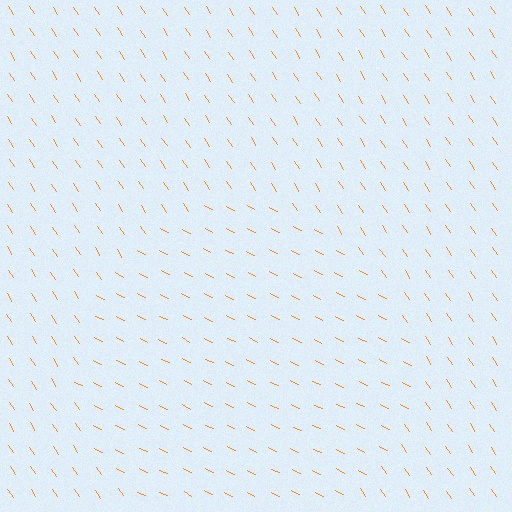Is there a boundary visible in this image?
Yes, there is a texture boundary formed by a change in line orientation.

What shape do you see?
I see a circle.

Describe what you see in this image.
The image is filled with small orange line segments. A circle region in the image has lines oriented differently from the surrounding lines, creating a visible texture boundary.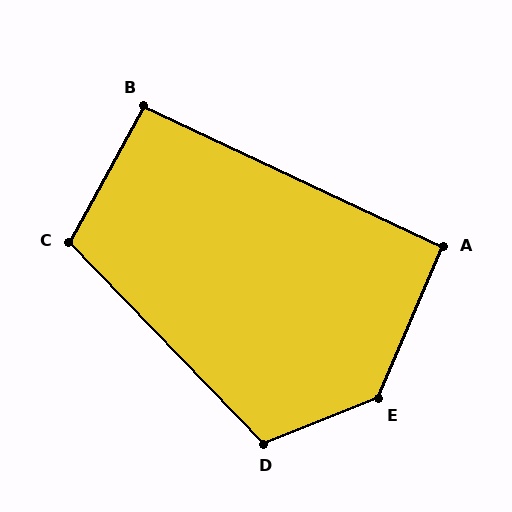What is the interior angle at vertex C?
Approximately 107 degrees (obtuse).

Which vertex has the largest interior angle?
E, at approximately 135 degrees.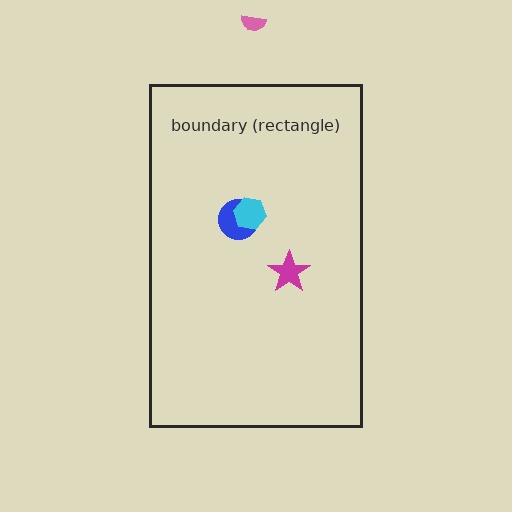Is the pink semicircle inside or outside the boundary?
Outside.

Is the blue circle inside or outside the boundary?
Inside.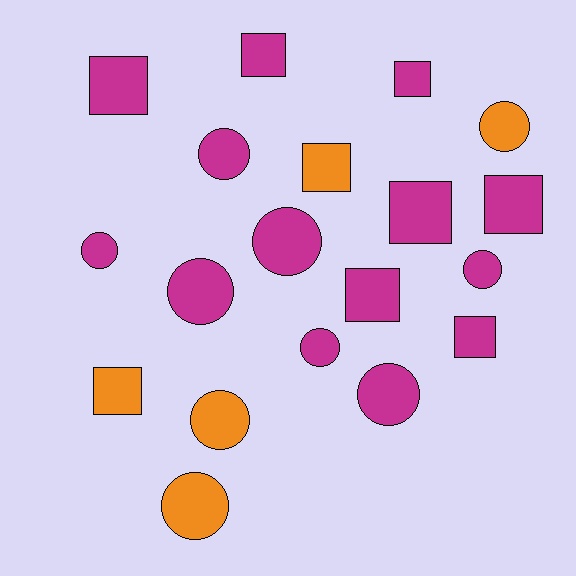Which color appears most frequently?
Magenta, with 14 objects.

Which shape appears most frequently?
Circle, with 10 objects.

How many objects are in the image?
There are 19 objects.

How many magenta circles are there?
There are 7 magenta circles.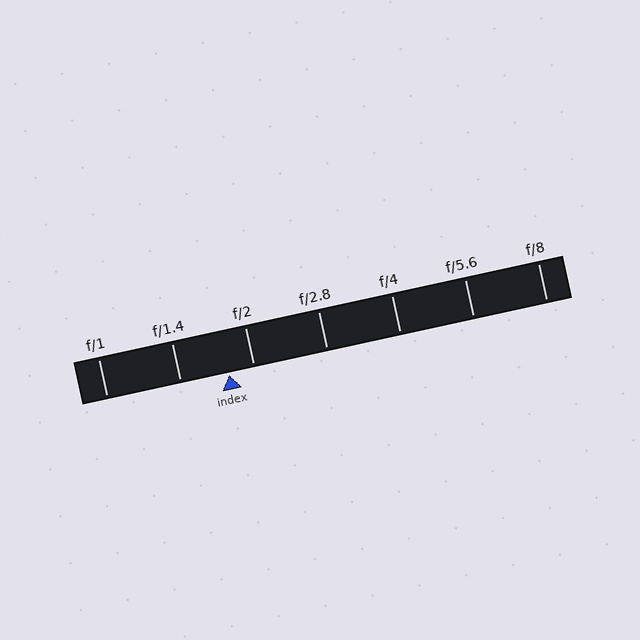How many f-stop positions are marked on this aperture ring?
There are 7 f-stop positions marked.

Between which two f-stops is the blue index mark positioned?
The index mark is between f/1.4 and f/2.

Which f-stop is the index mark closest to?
The index mark is closest to f/2.